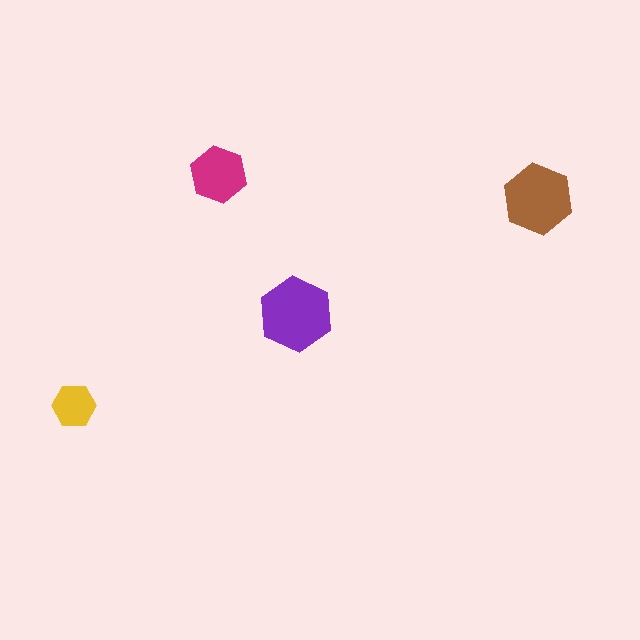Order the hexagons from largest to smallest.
the purple one, the brown one, the magenta one, the yellow one.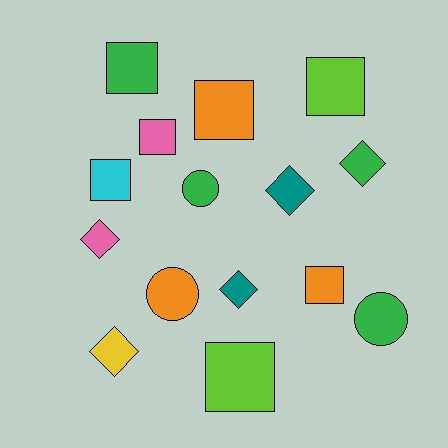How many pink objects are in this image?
There are 2 pink objects.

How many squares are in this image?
There are 7 squares.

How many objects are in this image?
There are 15 objects.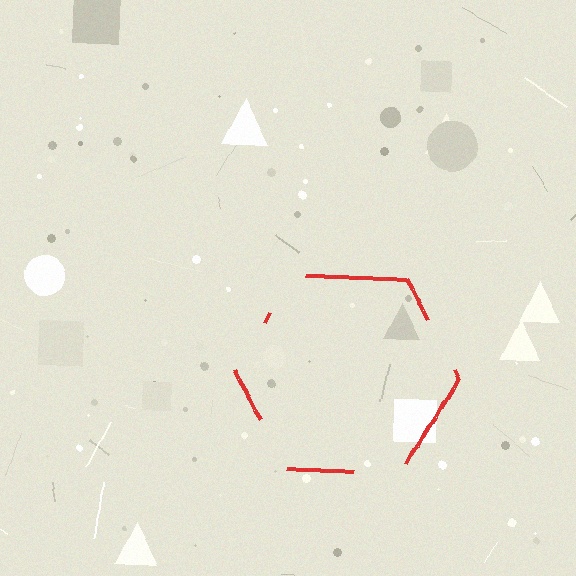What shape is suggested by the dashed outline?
The dashed outline suggests a hexagon.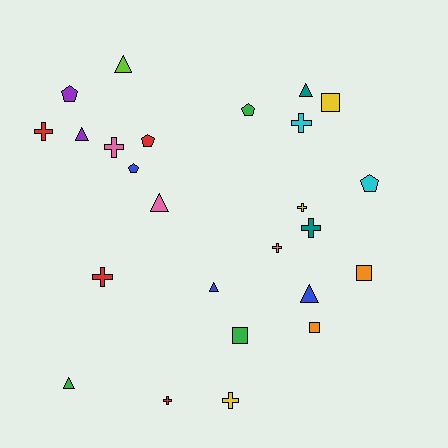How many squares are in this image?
There are 4 squares.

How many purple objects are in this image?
There are 2 purple objects.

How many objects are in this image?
There are 25 objects.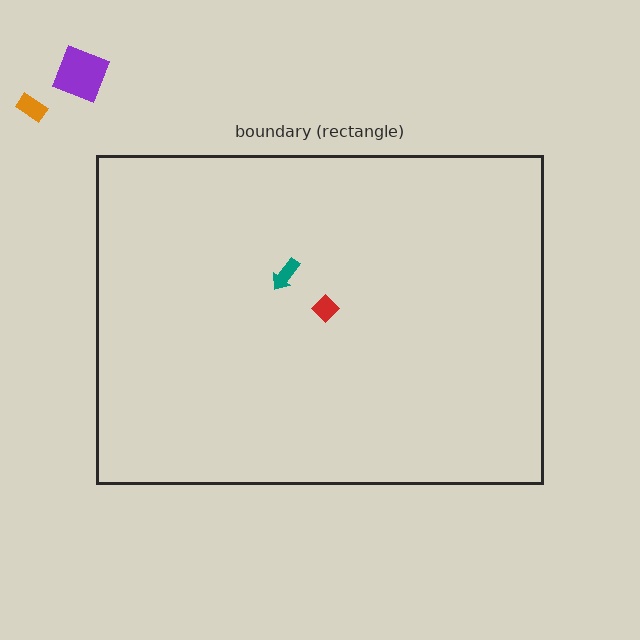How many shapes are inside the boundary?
2 inside, 2 outside.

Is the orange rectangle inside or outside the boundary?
Outside.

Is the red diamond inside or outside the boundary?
Inside.